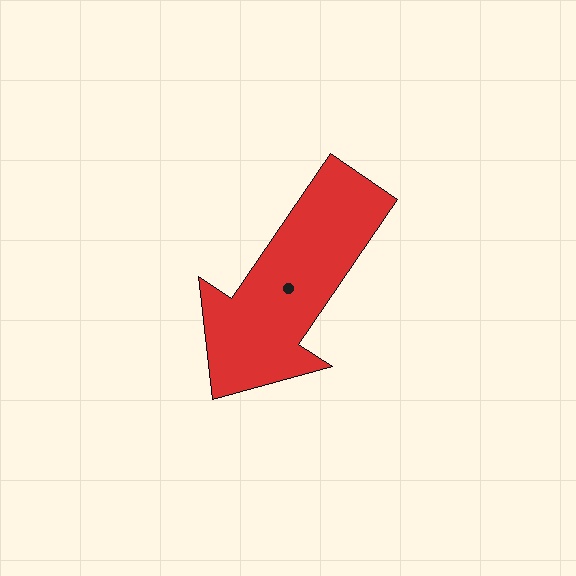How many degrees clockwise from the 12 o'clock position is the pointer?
Approximately 214 degrees.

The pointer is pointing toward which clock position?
Roughly 7 o'clock.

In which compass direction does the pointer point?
Southwest.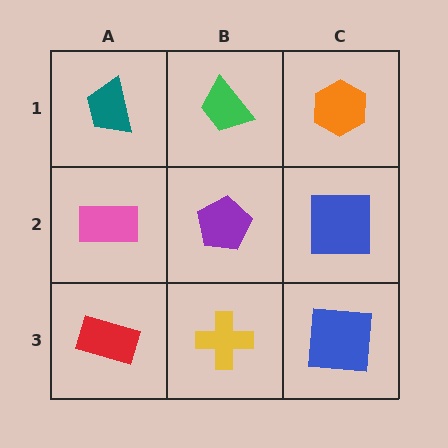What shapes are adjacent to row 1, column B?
A purple pentagon (row 2, column B), a teal trapezoid (row 1, column A), an orange hexagon (row 1, column C).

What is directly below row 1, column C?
A blue square.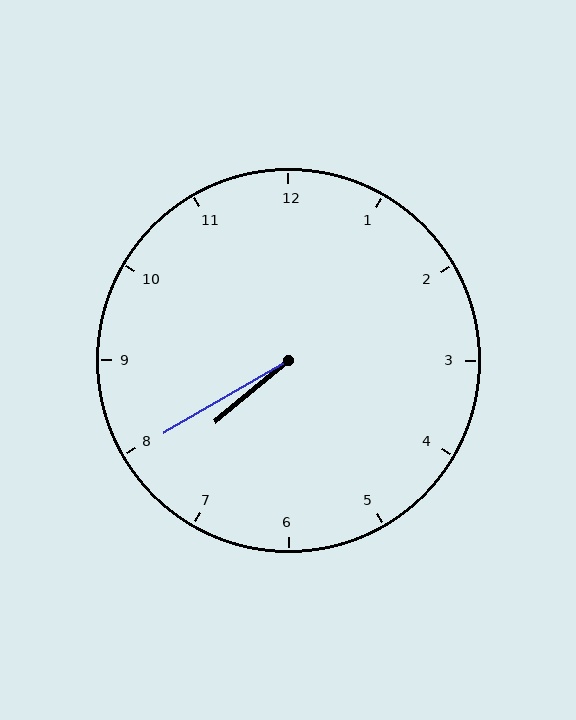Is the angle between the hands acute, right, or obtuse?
It is acute.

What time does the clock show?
7:40.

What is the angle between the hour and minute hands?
Approximately 10 degrees.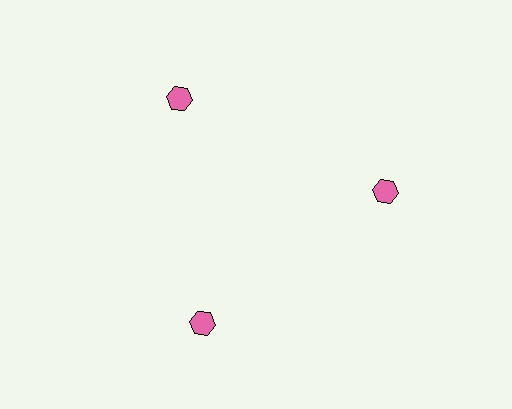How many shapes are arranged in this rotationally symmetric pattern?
There are 3 shapes, arranged in 3 groups of 1.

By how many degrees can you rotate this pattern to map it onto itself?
The pattern maps onto itself every 120 degrees of rotation.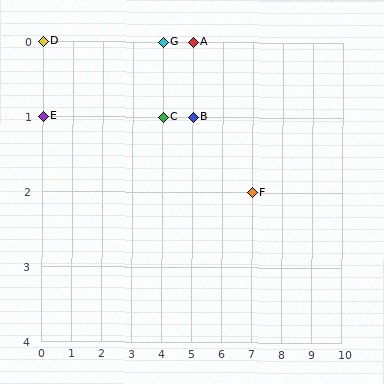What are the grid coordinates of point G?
Point G is at grid coordinates (4, 0).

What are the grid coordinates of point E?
Point E is at grid coordinates (0, 1).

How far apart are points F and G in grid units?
Points F and G are 3 columns and 2 rows apart (about 3.6 grid units diagonally).